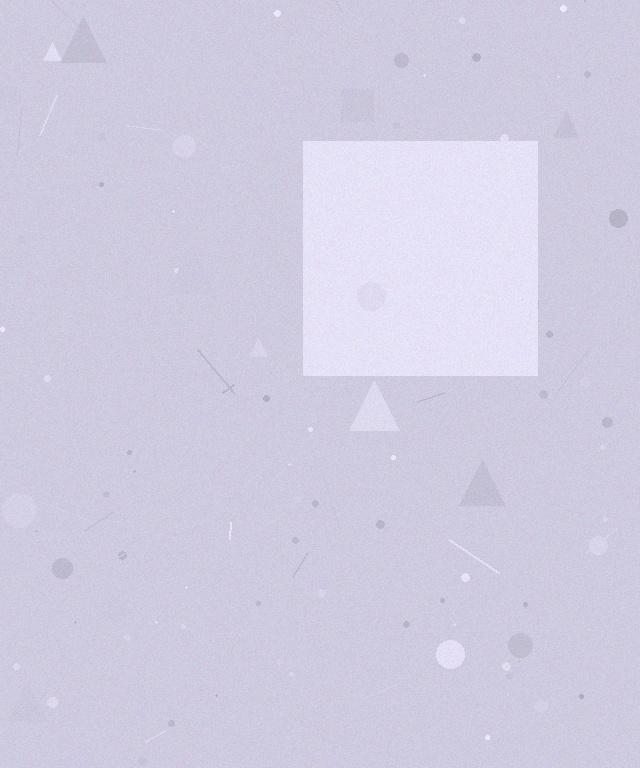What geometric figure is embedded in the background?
A square is embedded in the background.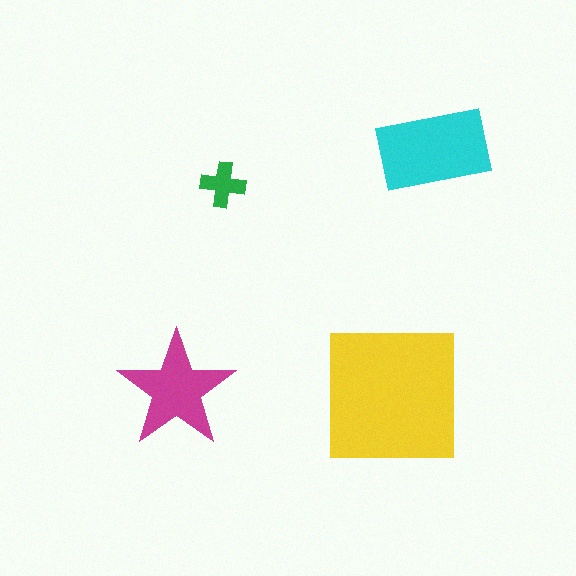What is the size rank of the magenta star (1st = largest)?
3rd.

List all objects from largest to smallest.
The yellow square, the cyan rectangle, the magenta star, the green cross.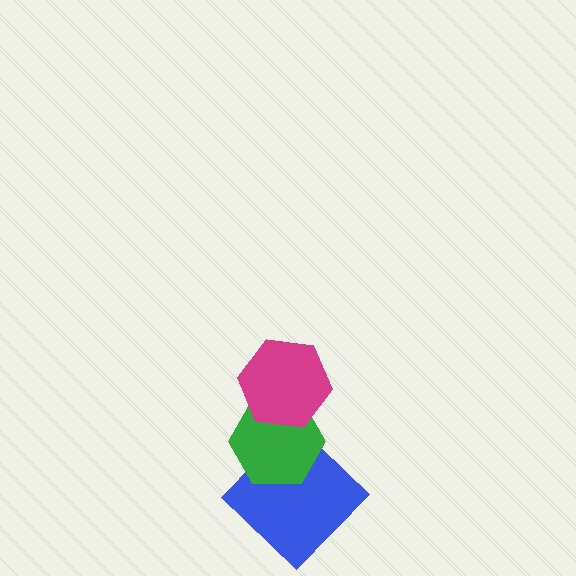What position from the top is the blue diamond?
The blue diamond is 3rd from the top.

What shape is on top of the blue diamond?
The green hexagon is on top of the blue diamond.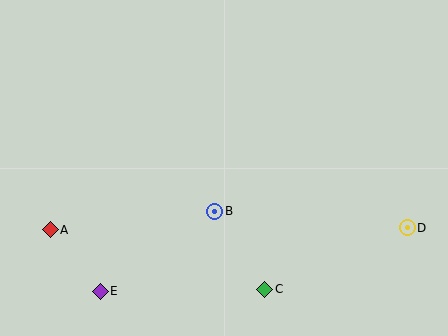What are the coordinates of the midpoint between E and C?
The midpoint between E and C is at (182, 290).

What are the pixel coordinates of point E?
Point E is at (100, 291).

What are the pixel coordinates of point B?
Point B is at (215, 211).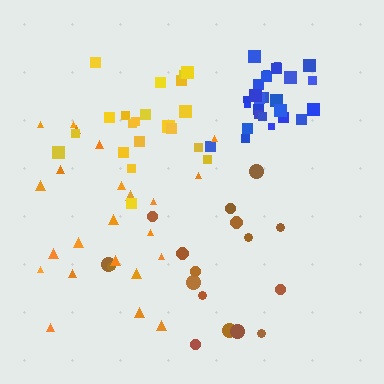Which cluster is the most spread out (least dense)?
Orange.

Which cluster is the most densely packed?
Blue.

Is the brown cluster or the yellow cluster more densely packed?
Yellow.